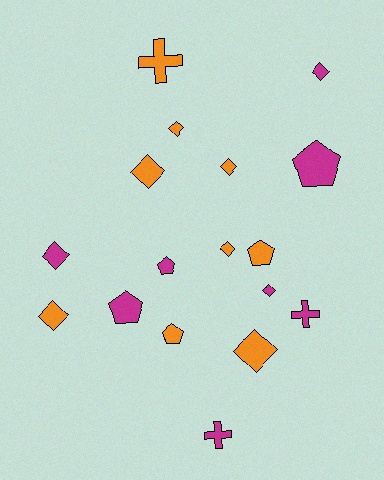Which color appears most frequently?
Orange, with 9 objects.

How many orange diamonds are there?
There are 6 orange diamonds.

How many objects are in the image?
There are 17 objects.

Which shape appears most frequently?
Diamond, with 9 objects.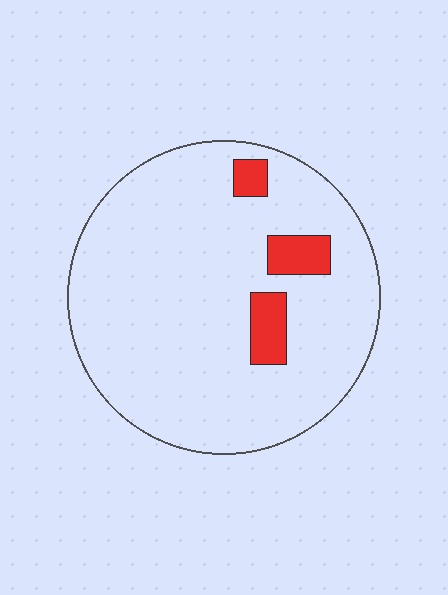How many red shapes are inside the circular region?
3.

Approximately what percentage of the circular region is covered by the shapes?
Approximately 10%.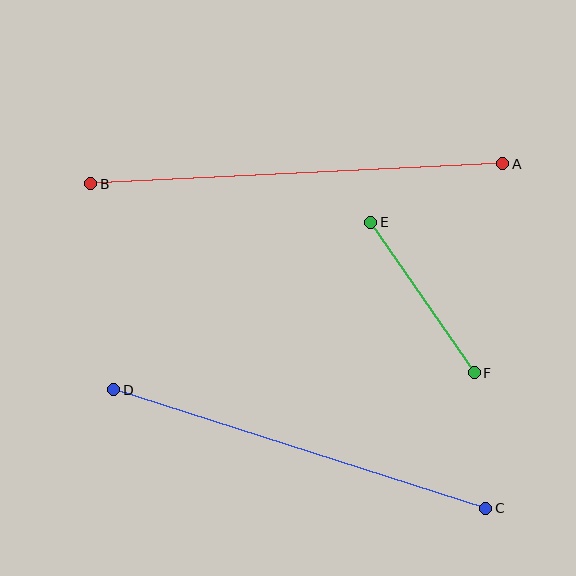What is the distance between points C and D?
The distance is approximately 391 pixels.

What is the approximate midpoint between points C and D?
The midpoint is at approximately (300, 449) pixels.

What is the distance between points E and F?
The distance is approximately 183 pixels.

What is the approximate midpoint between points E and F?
The midpoint is at approximately (423, 297) pixels.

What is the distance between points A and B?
The distance is approximately 412 pixels.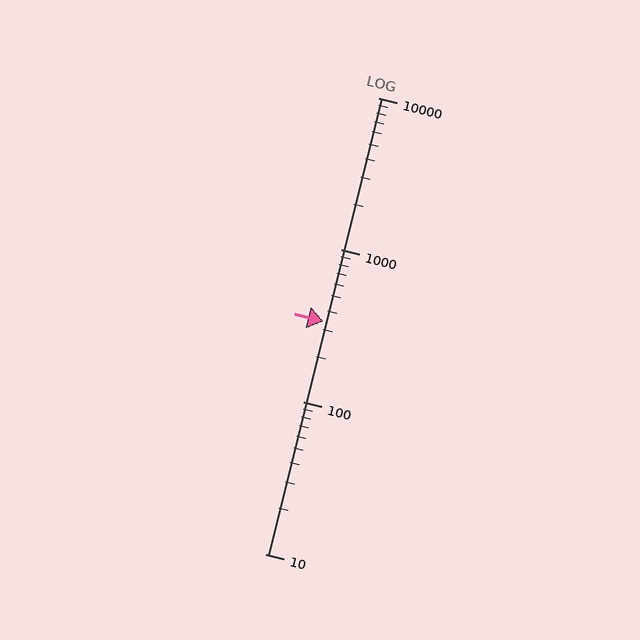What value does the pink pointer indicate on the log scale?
The pointer indicates approximately 340.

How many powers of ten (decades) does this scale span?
The scale spans 3 decades, from 10 to 10000.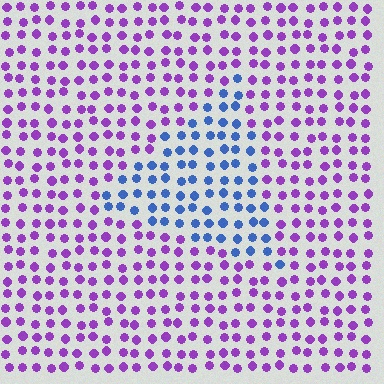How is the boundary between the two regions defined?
The boundary is defined purely by a slight shift in hue (about 61 degrees). Spacing, size, and orientation are identical on both sides.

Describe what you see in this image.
The image is filled with small purple elements in a uniform arrangement. A triangle-shaped region is visible where the elements are tinted to a slightly different hue, forming a subtle color boundary.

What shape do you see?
I see a triangle.